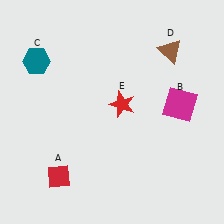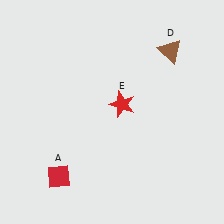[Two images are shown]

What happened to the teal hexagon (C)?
The teal hexagon (C) was removed in Image 2. It was in the top-left area of Image 1.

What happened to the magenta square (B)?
The magenta square (B) was removed in Image 2. It was in the top-right area of Image 1.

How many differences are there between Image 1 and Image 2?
There are 2 differences between the two images.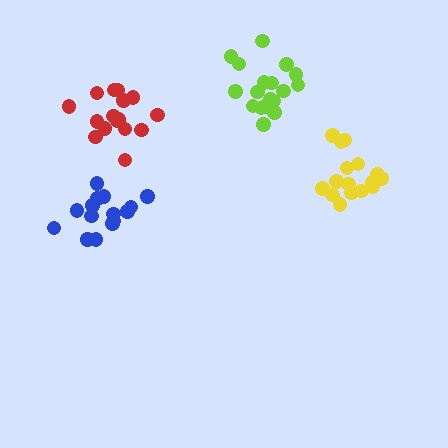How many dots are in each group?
Group 1: 16 dots, Group 2: 15 dots, Group 3: 16 dots, Group 4: 18 dots (65 total).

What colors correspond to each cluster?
The clusters are colored: red, blue, yellow, lime.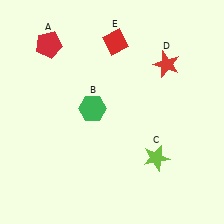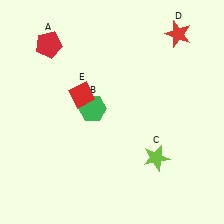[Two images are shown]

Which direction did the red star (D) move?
The red star (D) moved up.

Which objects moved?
The objects that moved are: the red star (D), the red diamond (E).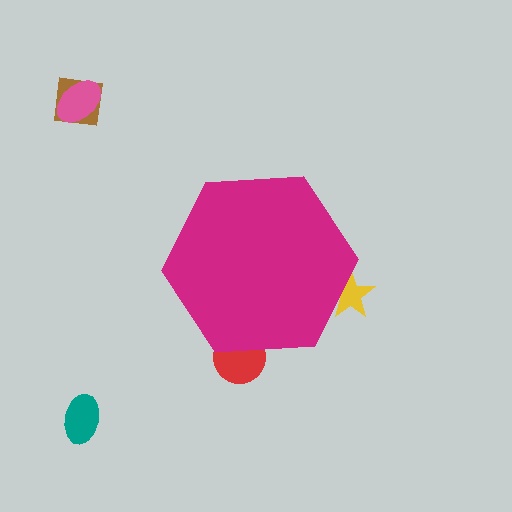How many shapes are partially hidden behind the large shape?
2 shapes are partially hidden.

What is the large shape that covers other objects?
A magenta hexagon.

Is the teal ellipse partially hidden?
No, the teal ellipse is fully visible.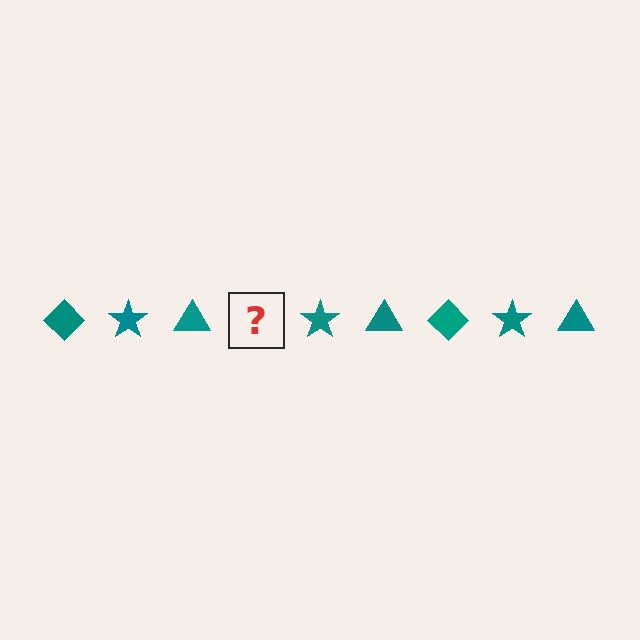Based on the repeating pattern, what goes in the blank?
The blank should be a teal diamond.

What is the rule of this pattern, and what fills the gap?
The rule is that the pattern cycles through diamond, star, triangle shapes in teal. The gap should be filled with a teal diamond.